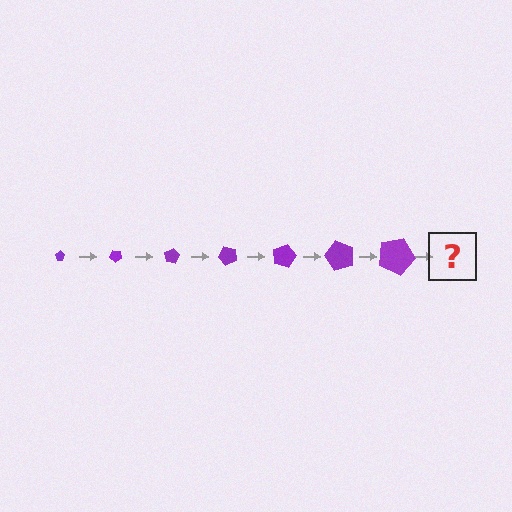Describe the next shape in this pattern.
It should be a pentagon, larger than the previous one and rotated 280 degrees from the start.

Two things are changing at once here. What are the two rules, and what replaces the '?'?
The two rules are that the pentagon grows larger each step and it rotates 40 degrees each step. The '?' should be a pentagon, larger than the previous one and rotated 280 degrees from the start.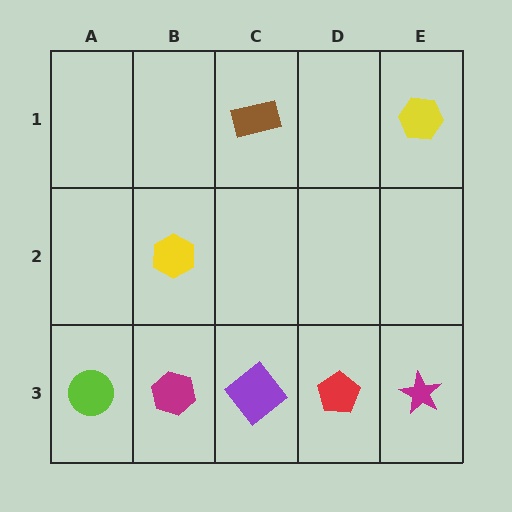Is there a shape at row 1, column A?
No, that cell is empty.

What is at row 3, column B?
A magenta hexagon.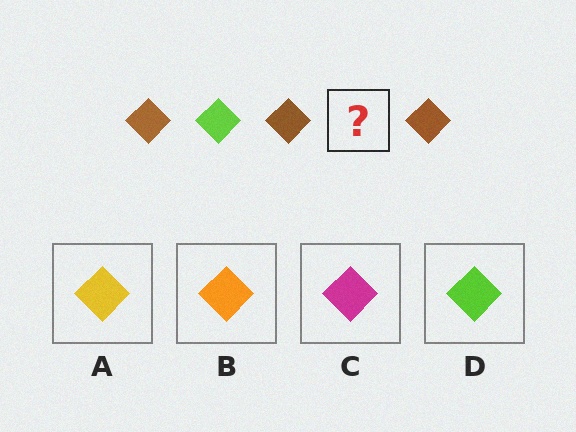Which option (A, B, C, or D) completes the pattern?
D.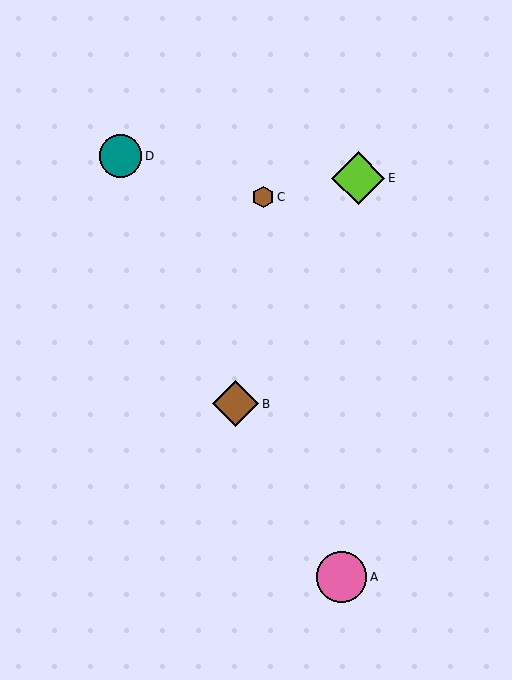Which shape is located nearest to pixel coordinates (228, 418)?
The brown diamond (labeled B) at (236, 404) is nearest to that location.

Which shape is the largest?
The lime diamond (labeled E) is the largest.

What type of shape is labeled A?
Shape A is a pink circle.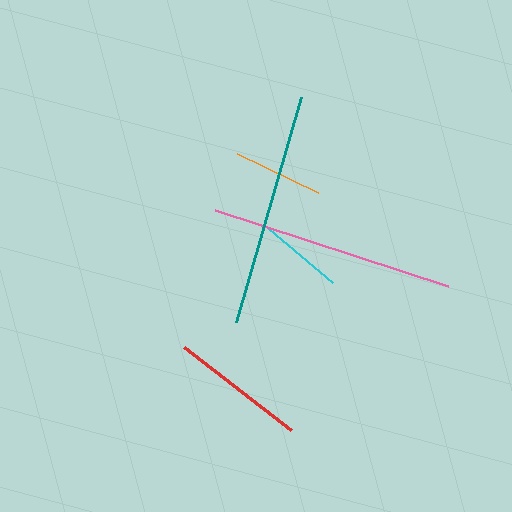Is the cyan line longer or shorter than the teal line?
The teal line is longer than the cyan line.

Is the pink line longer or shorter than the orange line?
The pink line is longer than the orange line.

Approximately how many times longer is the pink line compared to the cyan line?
The pink line is approximately 2.9 times the length of the cyan line.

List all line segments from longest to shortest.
From longest to shortest: pink, teal, red, orange, cyan.